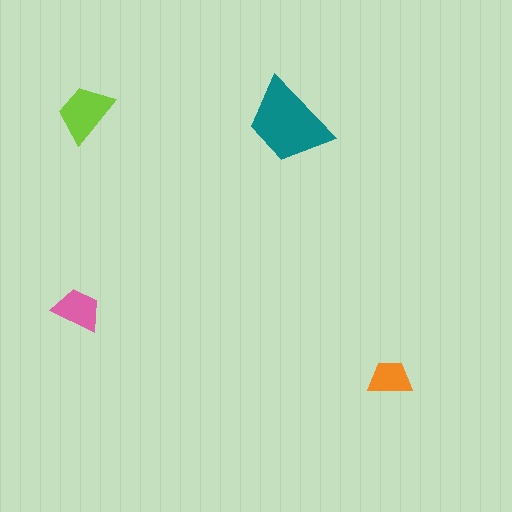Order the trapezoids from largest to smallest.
the teal one, the lime one, the pink one, the orange one.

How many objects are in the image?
There are 4 objects in the image.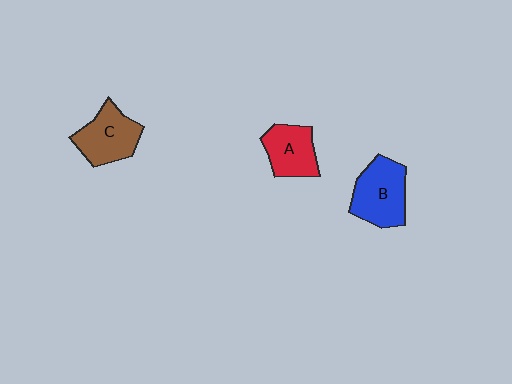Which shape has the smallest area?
Shape A (red).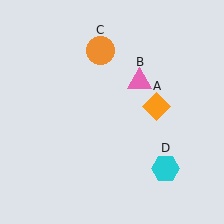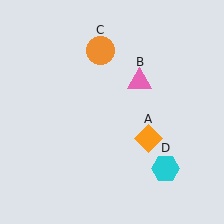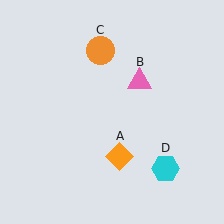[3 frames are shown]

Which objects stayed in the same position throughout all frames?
Pink triangle (object B) and orange circle (object C) and cyan hexagon (object D) remained stationary.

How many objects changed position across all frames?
1 object changed position: orange diamond (object A).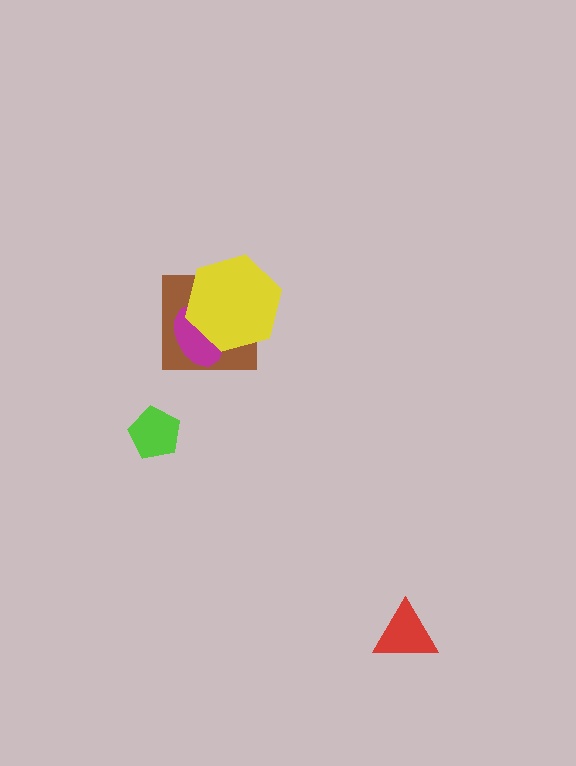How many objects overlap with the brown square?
2 objects overlap with the brown square.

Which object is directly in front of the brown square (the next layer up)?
The magenta ellipse is directly in front of the brown square.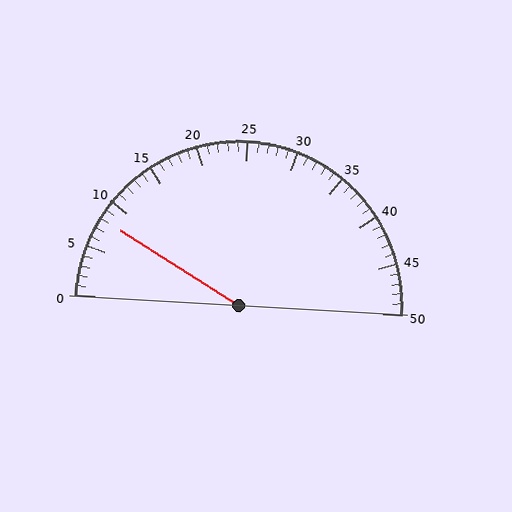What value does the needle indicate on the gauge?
The needle indicates approximately 8.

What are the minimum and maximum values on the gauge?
The gauge ranges from 0 to 50.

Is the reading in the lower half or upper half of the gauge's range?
The reading is in the lower half of the range (0 to 50).